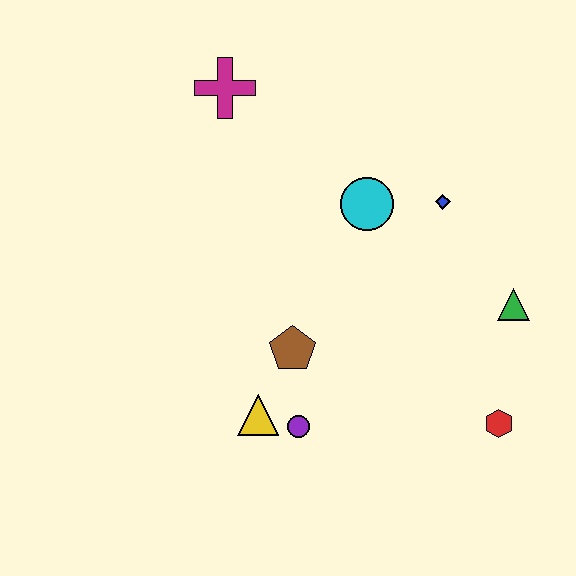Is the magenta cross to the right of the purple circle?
No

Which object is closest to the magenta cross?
The cyan circle is closest to the magenta cross.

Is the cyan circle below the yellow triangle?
No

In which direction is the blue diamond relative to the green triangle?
The blue diamond is above the green triangle.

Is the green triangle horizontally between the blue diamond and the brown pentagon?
No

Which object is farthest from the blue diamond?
The yellow triangle is farthest from the blue diamond.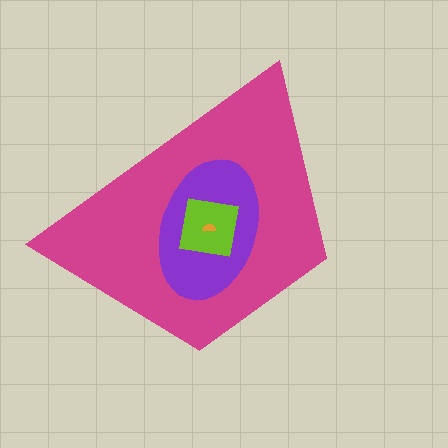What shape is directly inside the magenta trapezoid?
The purple ellipse.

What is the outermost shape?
The magenta trapezoid.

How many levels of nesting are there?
4.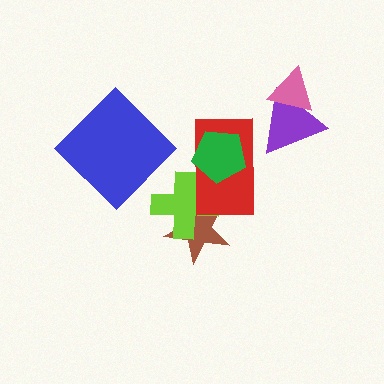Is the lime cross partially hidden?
Yes, it is partially covered by another shape.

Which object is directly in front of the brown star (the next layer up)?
The lime cross is directly in front of the brown star.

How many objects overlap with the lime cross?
2 objects overlap with the lime cross.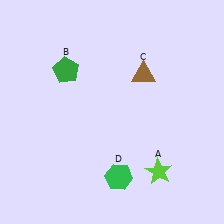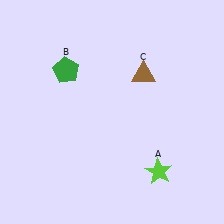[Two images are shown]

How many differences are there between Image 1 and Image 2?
There is 1 difference between the two images.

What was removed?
The green hexagon (D) was removed in Image 2.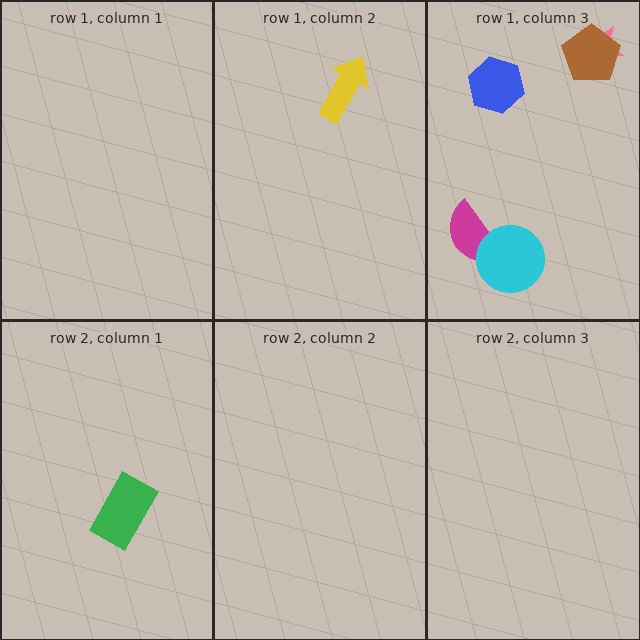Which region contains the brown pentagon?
The row 1, column 3 region.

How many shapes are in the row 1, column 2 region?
1.